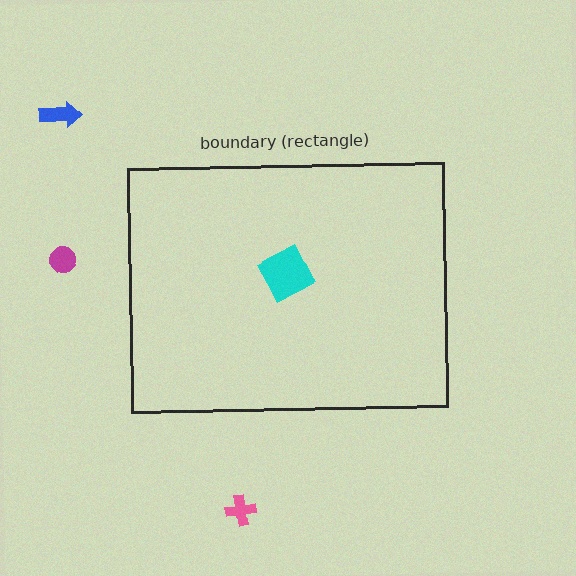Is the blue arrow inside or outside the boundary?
Outside.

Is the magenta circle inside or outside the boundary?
Outside.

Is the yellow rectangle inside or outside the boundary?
Inside.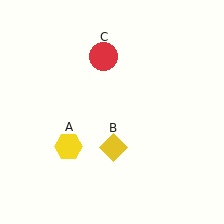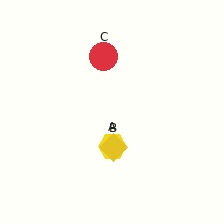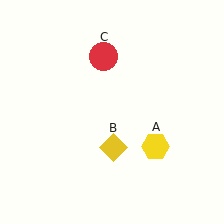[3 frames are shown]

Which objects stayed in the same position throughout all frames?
Yellow diamond (object B) and red circle (object C) remained stationary.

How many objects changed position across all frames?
1 object changed position: yellow hexagon (object A).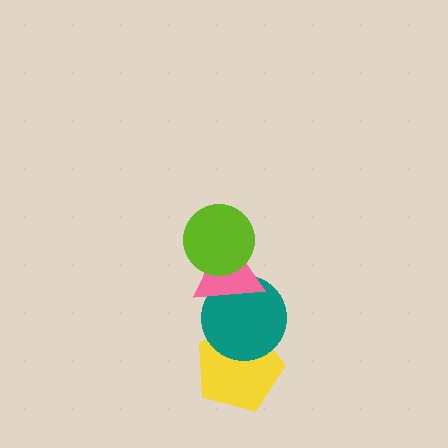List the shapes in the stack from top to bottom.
From top to bottom: the lime circle, the pink triangle, the teal circle, the yellow pentagon.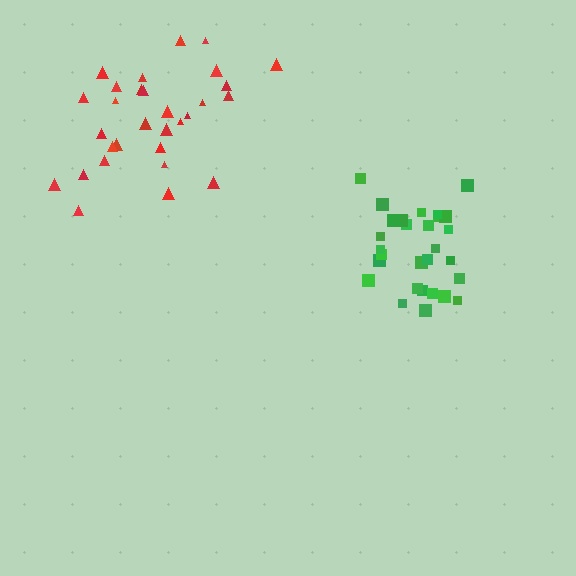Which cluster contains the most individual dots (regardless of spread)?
Green (30).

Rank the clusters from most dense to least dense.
green, red.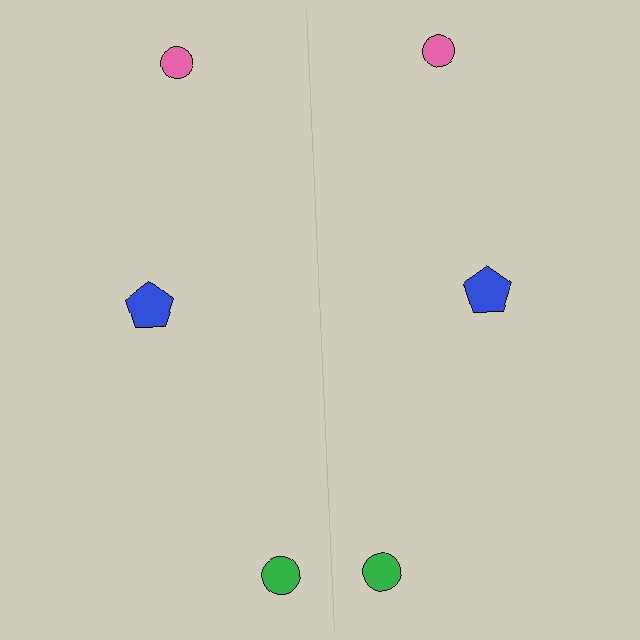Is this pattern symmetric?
Yes, this pattern has bilateral (reflection) symmetry.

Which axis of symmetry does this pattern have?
The pattern has a vertical axis of symmetry running through the center of the image.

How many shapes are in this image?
There are 6 shapes in this image.